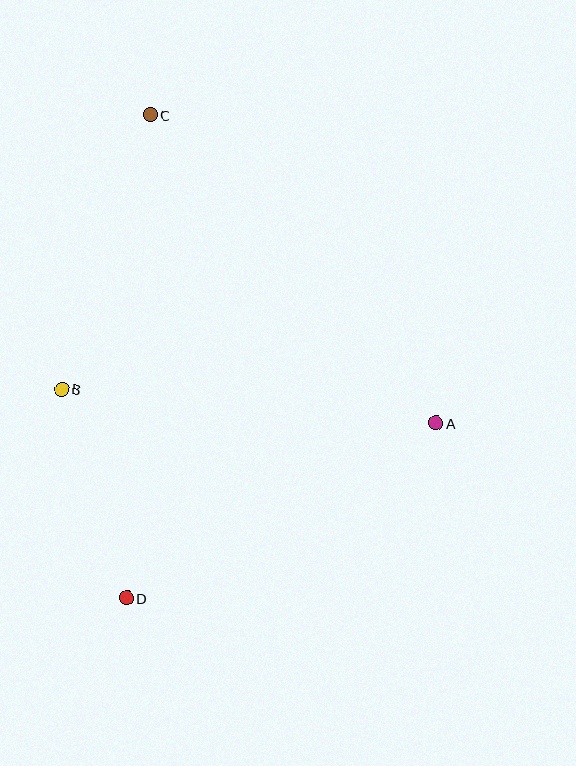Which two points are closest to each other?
Points B and D are closest to each other.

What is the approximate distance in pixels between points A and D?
The distance between A and D is approximately 355 pixels.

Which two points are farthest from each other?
Points C and D are farthest from each other.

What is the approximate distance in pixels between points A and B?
The distance between A and B is approximately 375 pixels.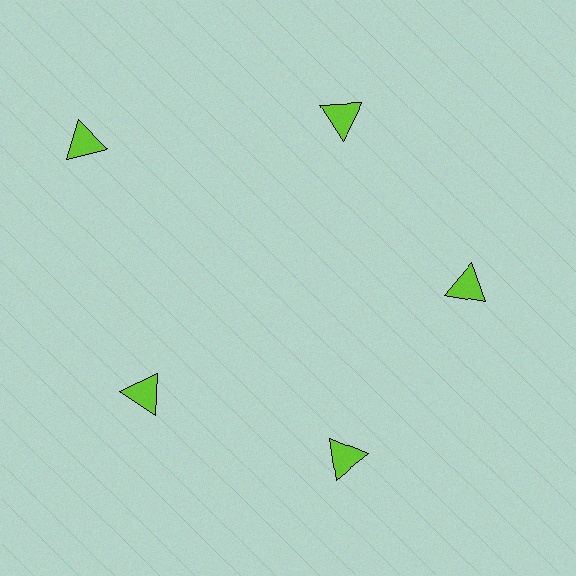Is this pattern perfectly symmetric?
No. The 5 lime triangles are arranged in a ring, but one element near the 10 o'clock position is pushed outward from the center, breaking the 5-fold rotational symmetry.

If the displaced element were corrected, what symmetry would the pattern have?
It would have 5-fold rotational symmetry — the pattern would map onto itself every 72 degrees.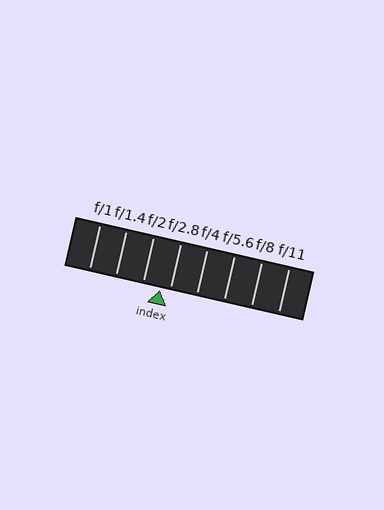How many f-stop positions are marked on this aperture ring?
There are 8 f-stop positions marked.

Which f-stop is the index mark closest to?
The index mark is closest to f/2.8.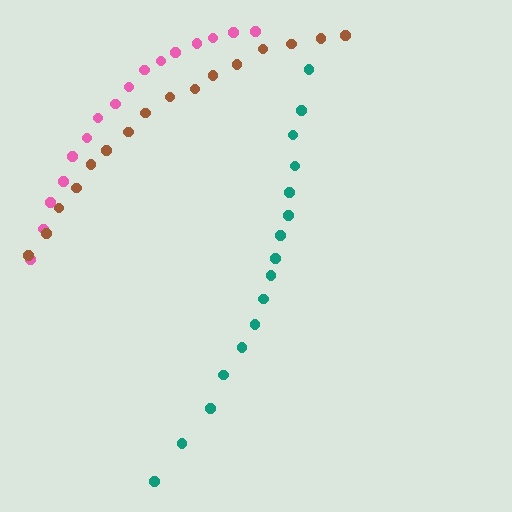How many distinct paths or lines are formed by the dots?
There are 3 distinct paths.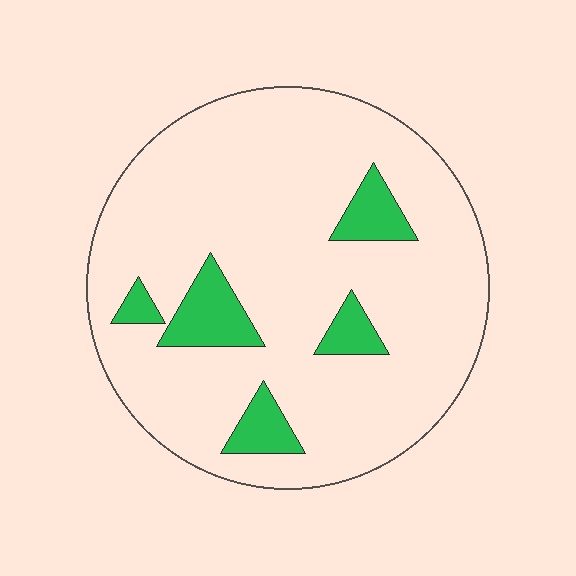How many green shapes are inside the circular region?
5.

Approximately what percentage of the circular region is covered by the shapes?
Approximately 15%.